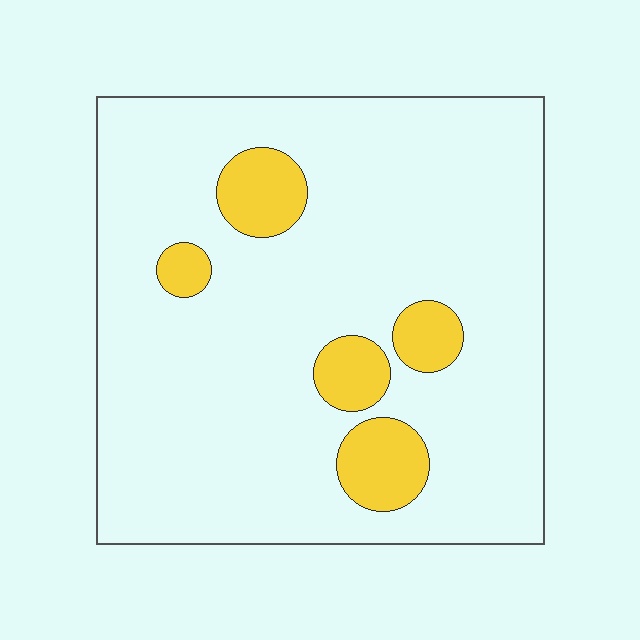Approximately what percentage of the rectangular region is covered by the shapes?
Approximately 10%.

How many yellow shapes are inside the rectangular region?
5.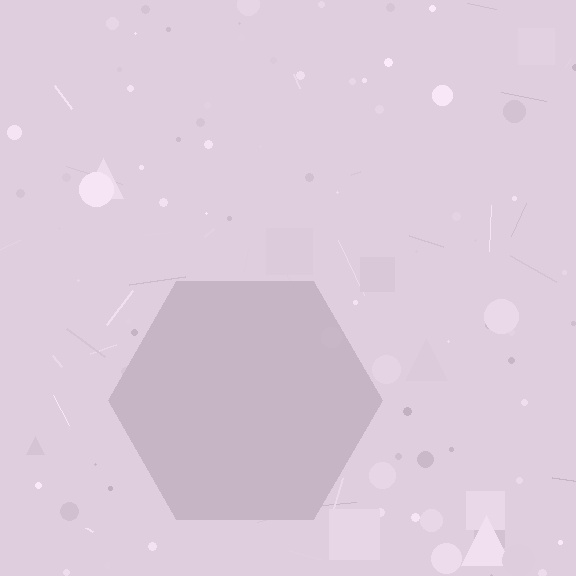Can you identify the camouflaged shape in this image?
The camouflaged shape is a hexagon.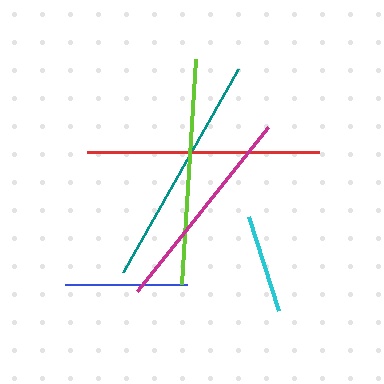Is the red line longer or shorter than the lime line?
The red line is longer than the lime line.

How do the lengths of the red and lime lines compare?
The red and lime lines are approximately the same length.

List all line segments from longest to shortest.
From longest to shortest: teal, red, lime, magenta, blue, cyan.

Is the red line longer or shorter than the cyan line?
The red line is longer than the cyan line.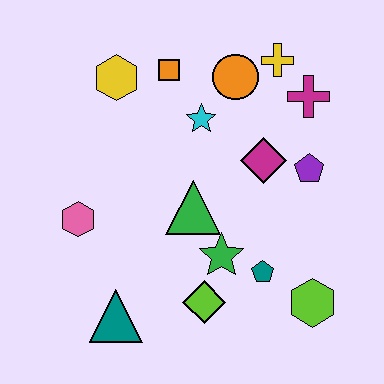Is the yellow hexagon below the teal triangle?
No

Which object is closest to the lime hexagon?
The teal pentagon is closest to the lime hexagon.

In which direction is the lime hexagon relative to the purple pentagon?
The lime hexagon is below the purple pentagon.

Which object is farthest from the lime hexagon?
The yellow hexagon is farthest from the lime hexagon.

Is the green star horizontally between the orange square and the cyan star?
No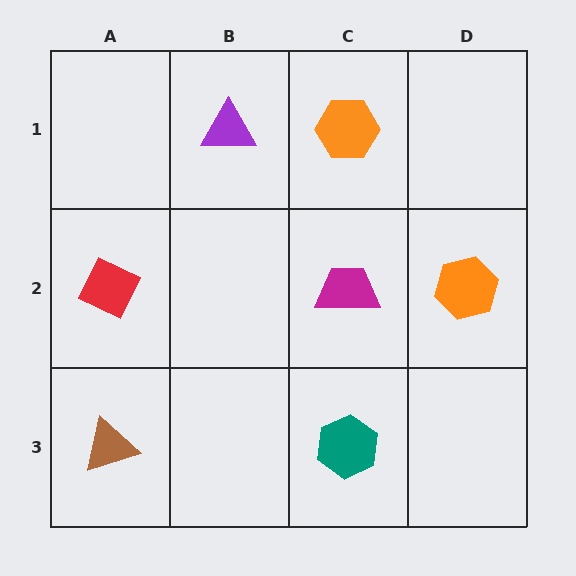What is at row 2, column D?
An orange hexagon.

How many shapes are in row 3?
2 shapes.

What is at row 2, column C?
A magenta trapezoid.